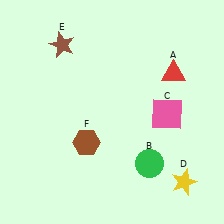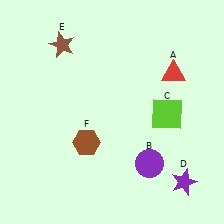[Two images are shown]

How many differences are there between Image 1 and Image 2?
There are 3 differences between the two images.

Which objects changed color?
B changed from green to purple. C changed from pink to lime. D changed from yellow to purple.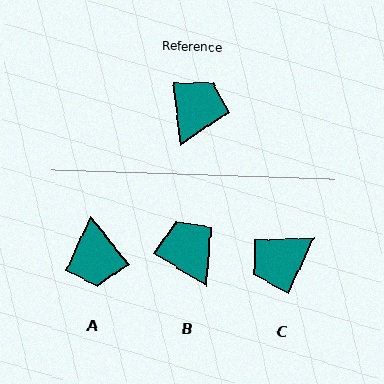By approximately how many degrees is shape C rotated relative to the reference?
Approximately 150 degrees counter-clockwise.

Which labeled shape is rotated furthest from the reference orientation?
C, about 150 degrees away.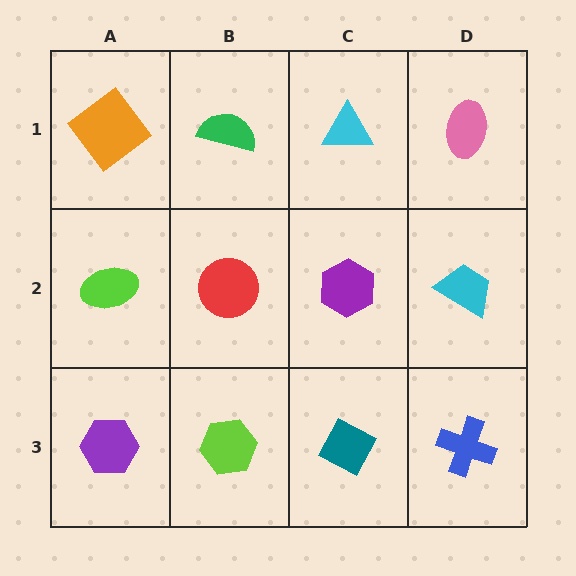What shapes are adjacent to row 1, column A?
A lime ellipse (row 2, column A), a green semicircle (row 1, column B).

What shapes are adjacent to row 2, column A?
An orange diamond (row 1, column A), a purple hexagon (row 3, column A), a red circle (row 2, column B).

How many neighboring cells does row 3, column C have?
3.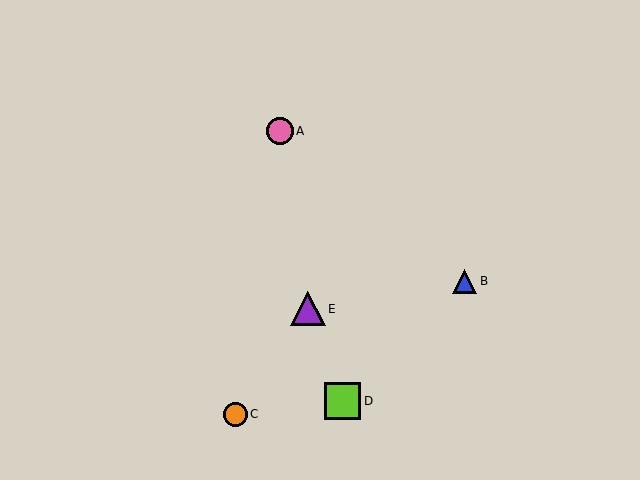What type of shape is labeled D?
Shape D is a lime square.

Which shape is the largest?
The lime square (labeled D) is the largest.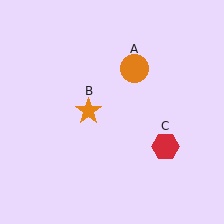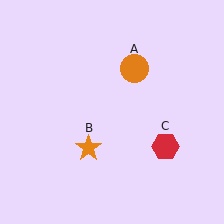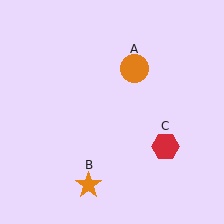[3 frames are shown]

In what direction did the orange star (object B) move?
The orange star (object B) moved down.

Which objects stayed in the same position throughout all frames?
Orange circle (object A) and red hexagon (object C) remained stationary.